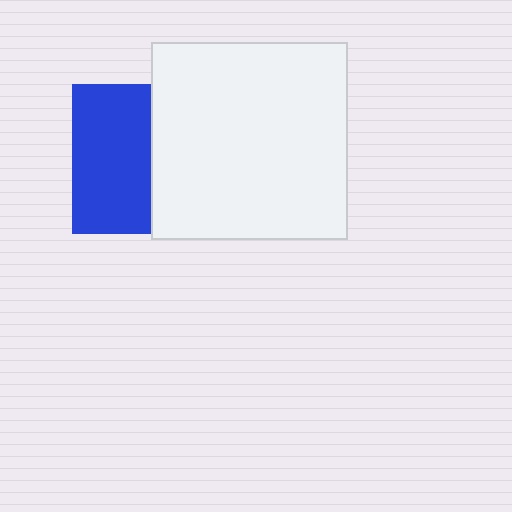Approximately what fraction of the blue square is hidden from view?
Roughly 47% of the blue square is hidden behind the white square.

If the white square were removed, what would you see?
You would see the complete blue square.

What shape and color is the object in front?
The object in front is a white square.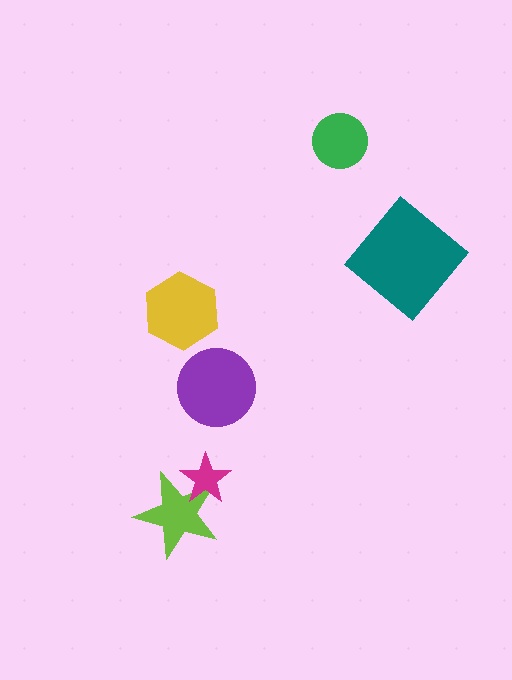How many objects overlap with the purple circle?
0 objects overlap with the purple circle.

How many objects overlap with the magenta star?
1 object overlaps with the magenta star.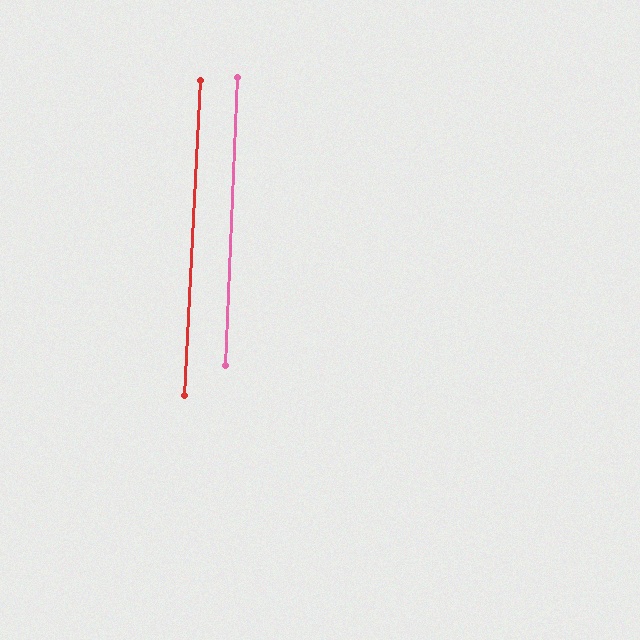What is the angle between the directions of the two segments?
Approximately 1 degree.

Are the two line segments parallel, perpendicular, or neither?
Parallel — their directions differ by only 0.8°.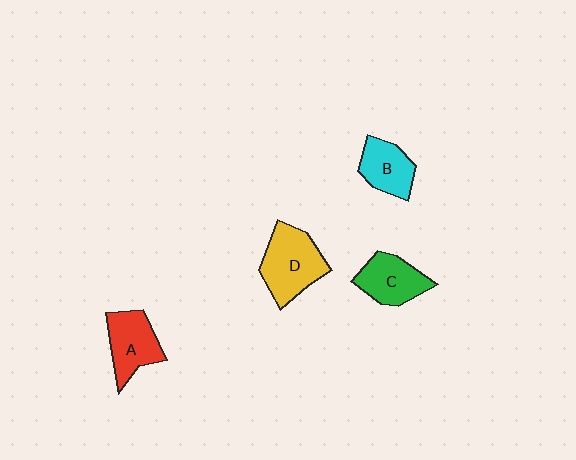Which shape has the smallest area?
Shape B (cyan).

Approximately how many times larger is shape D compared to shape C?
Approximately 1.3 times.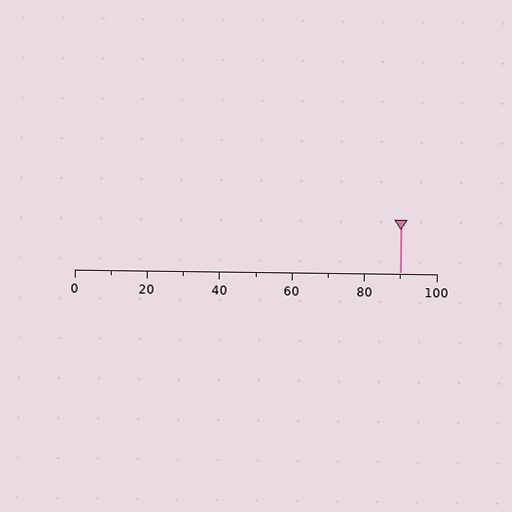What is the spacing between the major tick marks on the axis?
The major ticks are spaced 20 apart.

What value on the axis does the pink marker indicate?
The marker indicates approximately 90.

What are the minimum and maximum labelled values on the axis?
The axis runs from 0 to 100.